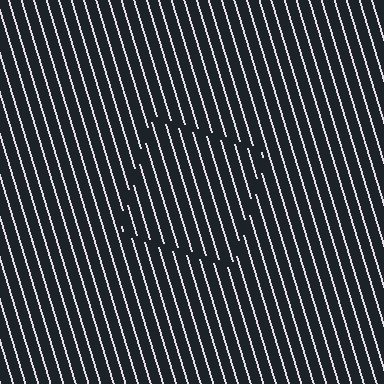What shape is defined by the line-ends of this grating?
An illusory square. The interior of the shape contains the same grating, shifted by half a period — the contour is defined by the phase discontinuity where line-ends from the inner and outer gratings abut.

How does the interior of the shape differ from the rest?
The interior of the shape contains the same grating, shifted by half a period — the contour is defined by the phase discontinuity where line-ends from the inner and outer gratings abut.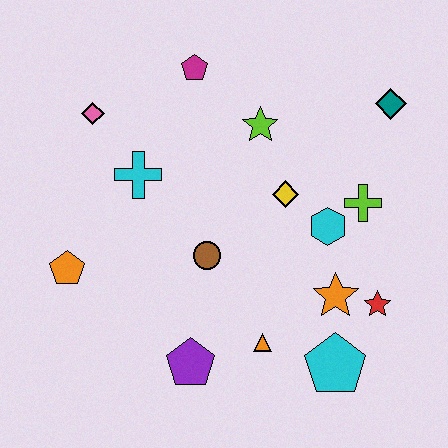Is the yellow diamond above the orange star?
Yes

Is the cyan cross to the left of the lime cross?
Yes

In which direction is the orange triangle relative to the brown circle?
The orange triangle is below the brown circle.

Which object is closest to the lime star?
The yellow diamond is closest to the lime star.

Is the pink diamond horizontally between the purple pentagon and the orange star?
No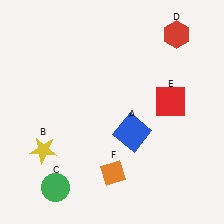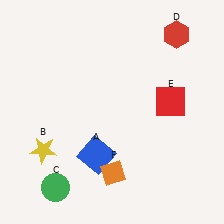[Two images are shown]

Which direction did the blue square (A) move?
The blue square (A) moved left.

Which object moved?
The blue square (A) moved left.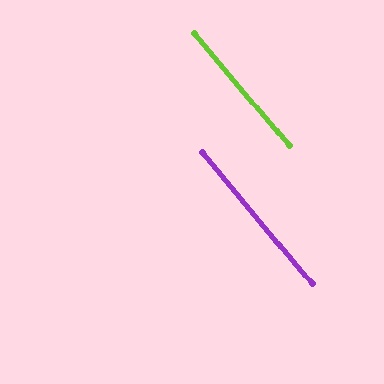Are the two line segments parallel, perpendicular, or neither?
Parallel — their directions differ by only 0.6°.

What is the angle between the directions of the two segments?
Approximately 1 degree.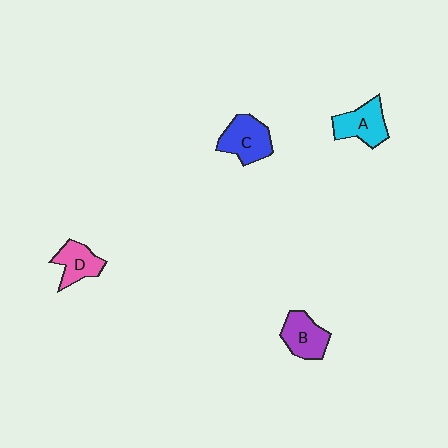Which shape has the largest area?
Shape C (blue).